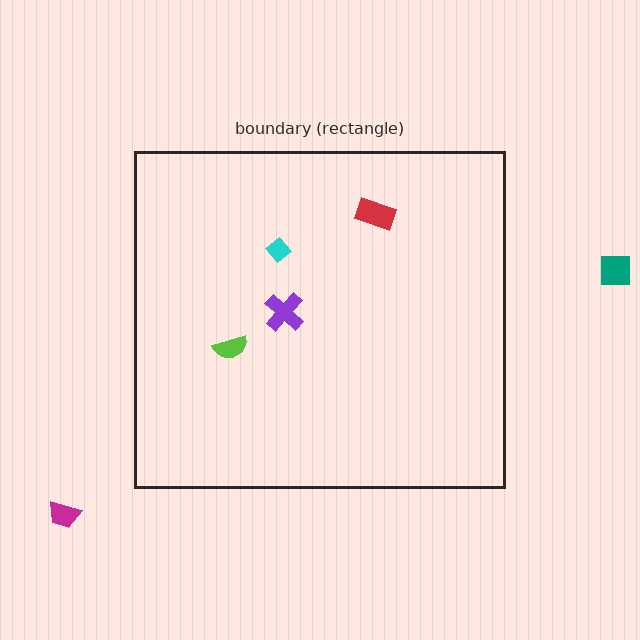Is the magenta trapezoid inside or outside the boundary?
Outside.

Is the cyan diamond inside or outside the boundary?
Inside.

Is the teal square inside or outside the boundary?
Outside.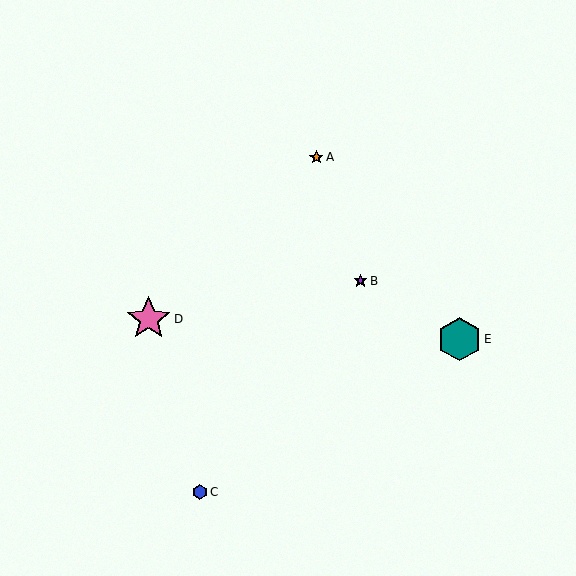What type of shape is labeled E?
Shape E is a teal hexagon.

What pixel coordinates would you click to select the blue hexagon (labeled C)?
Click at (200, 492) to select the blue hexagon C.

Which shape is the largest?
The pink star (labeled D) is the largest.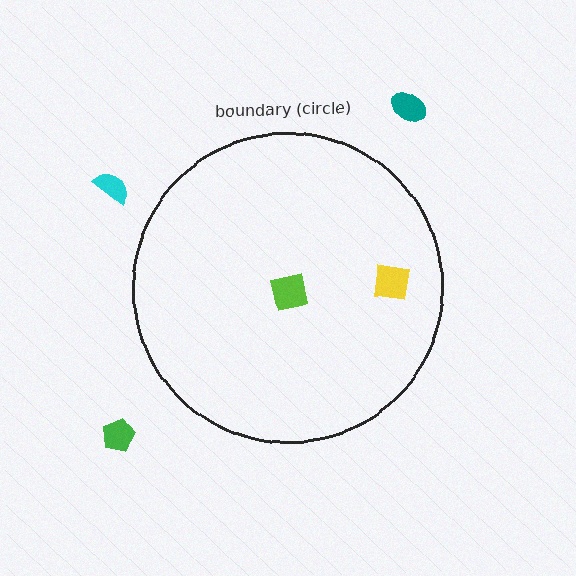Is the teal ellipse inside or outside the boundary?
Outside.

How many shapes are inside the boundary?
2 inside, 3 outside.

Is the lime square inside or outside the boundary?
Inside.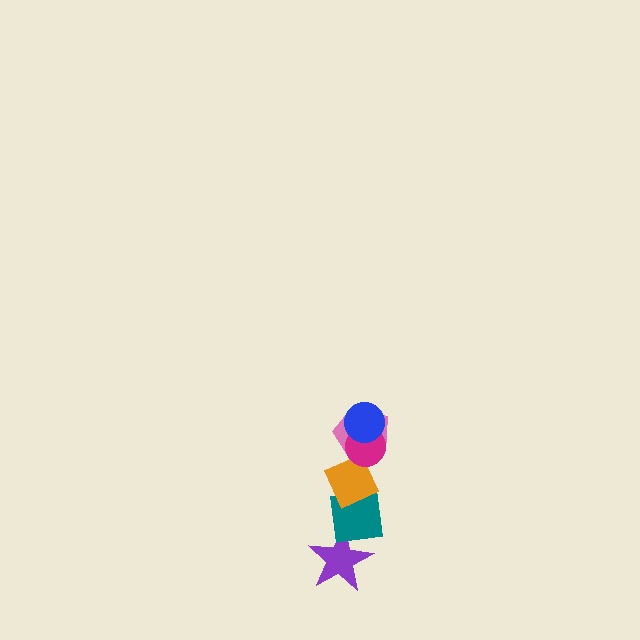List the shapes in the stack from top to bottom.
From top to bottom: the blue circle, the magenta circle, the pink pentagon, the orange diamond, the teal square, the purple star.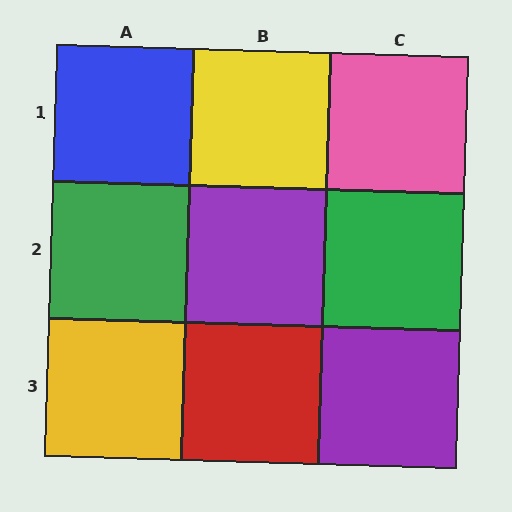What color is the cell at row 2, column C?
Green.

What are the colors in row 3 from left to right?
Yellow, red, purple.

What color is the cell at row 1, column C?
Pink.